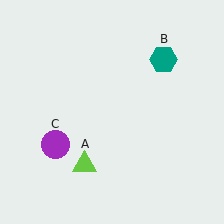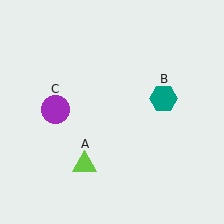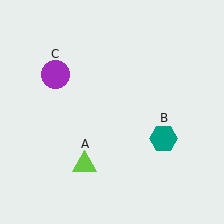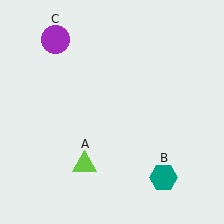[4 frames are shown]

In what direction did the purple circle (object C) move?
The purple circle (object C) moved up.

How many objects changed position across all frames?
2 objects changed position: teal hexagon (object B), purple circle (object C).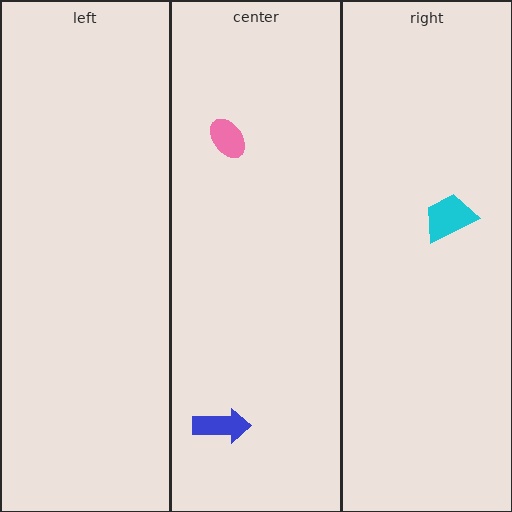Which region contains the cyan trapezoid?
The right region.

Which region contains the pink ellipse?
The center region.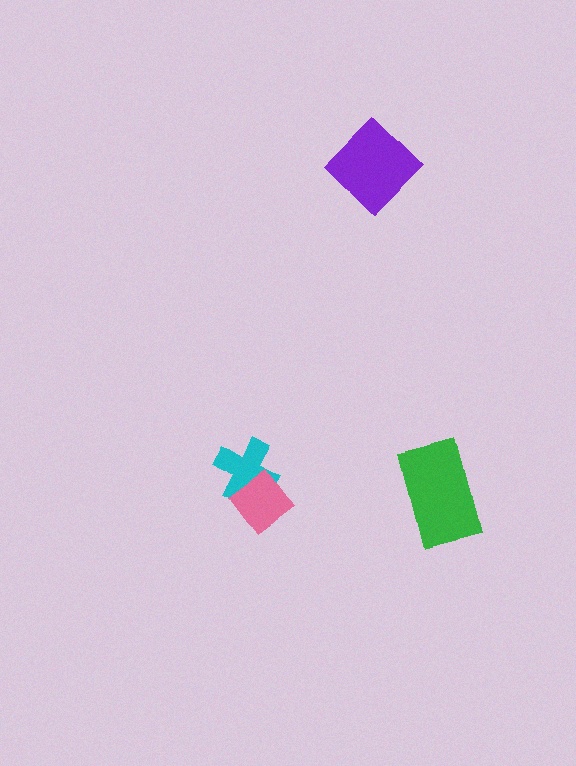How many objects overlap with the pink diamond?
1 object overlaps with the pink diamond.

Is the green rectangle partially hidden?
No, no other shape covers it.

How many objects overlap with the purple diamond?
0 objects overlap with the purple diamond.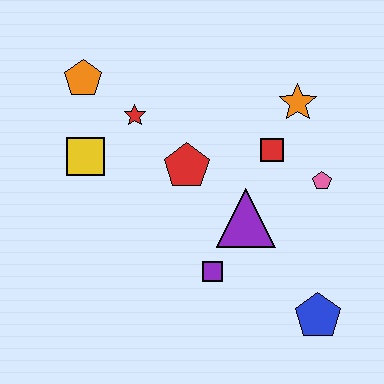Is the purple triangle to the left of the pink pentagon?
Yes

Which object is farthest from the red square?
The orange pentagon is farthest from the red square.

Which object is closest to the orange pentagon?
The red star is closest to the orange pentagon.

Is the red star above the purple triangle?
Yes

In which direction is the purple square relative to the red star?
The purple square is below the red star.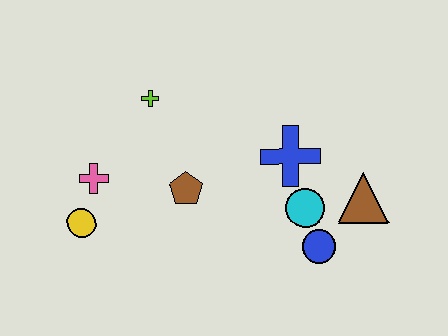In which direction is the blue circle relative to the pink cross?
The blue circle is to the right of the pink cross.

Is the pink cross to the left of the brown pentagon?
Yes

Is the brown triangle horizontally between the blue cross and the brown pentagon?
No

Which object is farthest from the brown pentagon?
The brown triangle is farthest from the brown pentagon.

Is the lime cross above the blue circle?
Yes